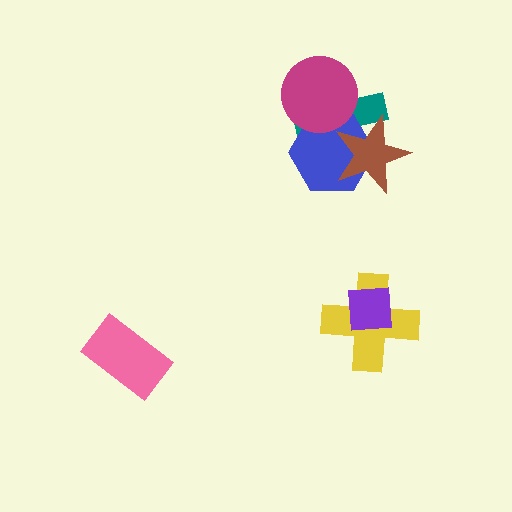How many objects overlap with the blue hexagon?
3 objects overlap with the blue hexagon.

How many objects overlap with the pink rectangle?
0 objects overlap with the pink rectangle.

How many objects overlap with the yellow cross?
1 object overlaps with the yellow cross.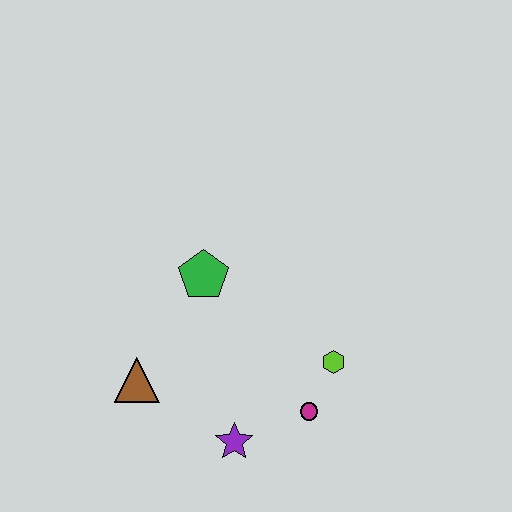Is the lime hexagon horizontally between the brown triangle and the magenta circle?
No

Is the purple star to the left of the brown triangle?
No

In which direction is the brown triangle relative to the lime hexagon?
The brown triangle is to the left of the lime hexagon.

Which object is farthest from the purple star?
The green pentagon is farthest from the purple star.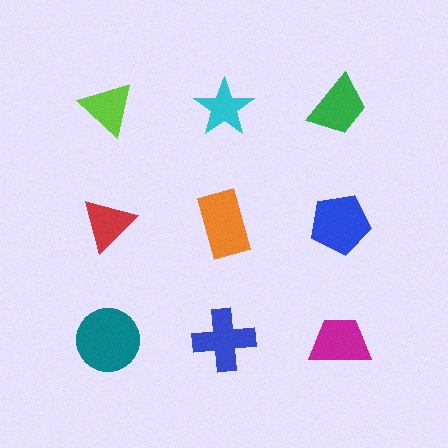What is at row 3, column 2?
A blue cross.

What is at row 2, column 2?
An orange rectangle.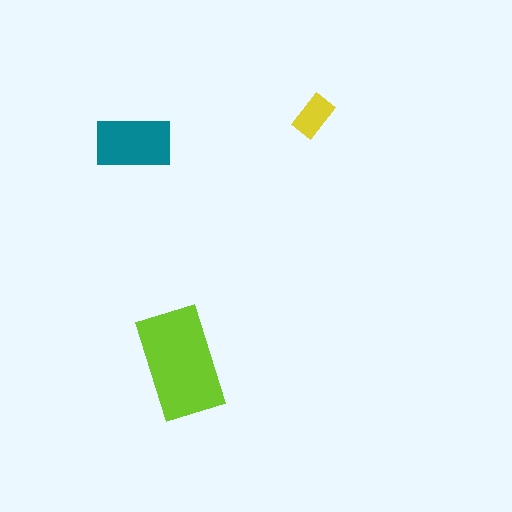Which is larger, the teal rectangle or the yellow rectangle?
The teal one.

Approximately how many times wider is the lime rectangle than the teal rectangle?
About 1.5 times wider.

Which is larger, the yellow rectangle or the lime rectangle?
The lime one.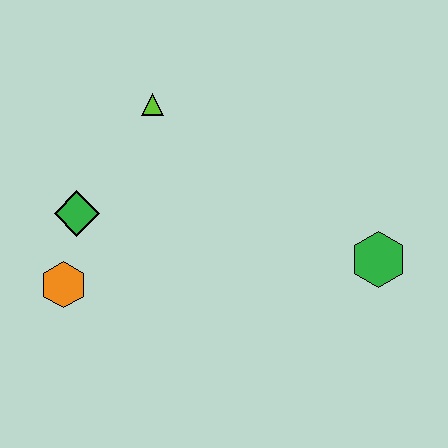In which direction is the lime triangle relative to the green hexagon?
The lime triangle is to the left of the green hexagon.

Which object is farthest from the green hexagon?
The orange hexagon is farthest from the green hexagon.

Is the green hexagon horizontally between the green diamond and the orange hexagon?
No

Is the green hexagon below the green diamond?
Yes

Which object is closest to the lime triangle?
The green diamond is closest to the lime triangle.